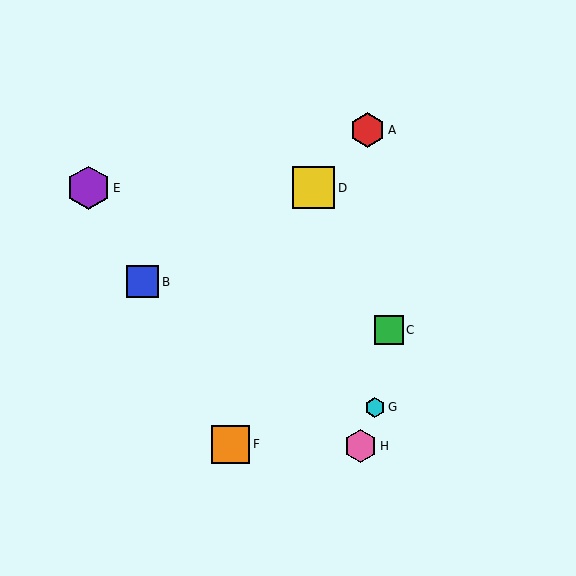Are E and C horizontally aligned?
No, E is at y≈188 and C is at y≈330.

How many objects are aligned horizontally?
2 objects (D, E) are aligned horizontally.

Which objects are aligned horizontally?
Objects D, E are aligned horizontally.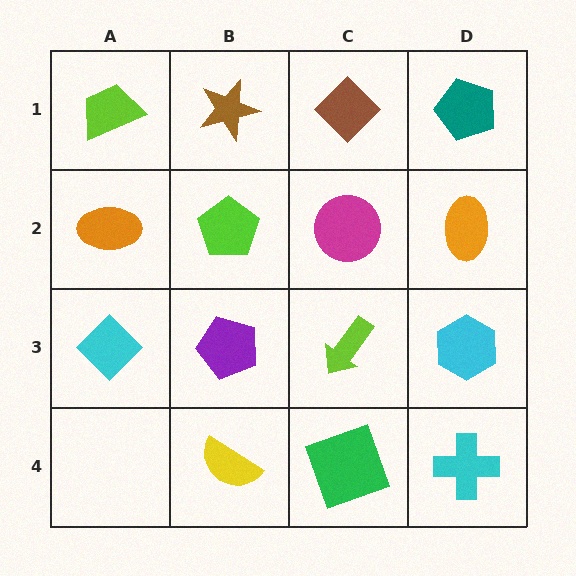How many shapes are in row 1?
4 shapes.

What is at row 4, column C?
A green square.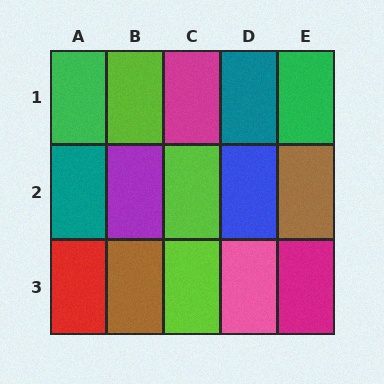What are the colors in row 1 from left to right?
Green, lime, magenta, teal, green.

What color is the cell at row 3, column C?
Lime.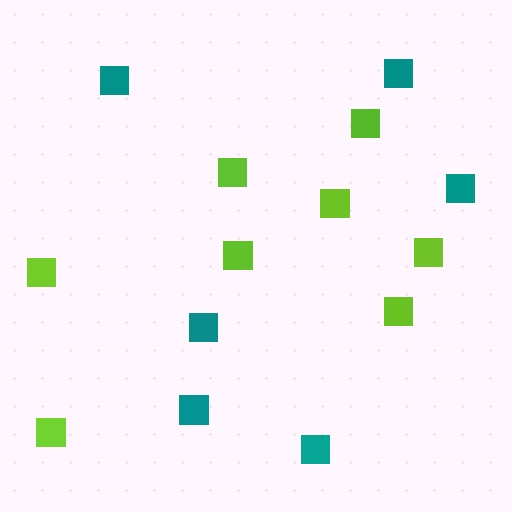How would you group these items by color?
There are 2 groups: one group of teal squares (6) and one group of lime squares (8).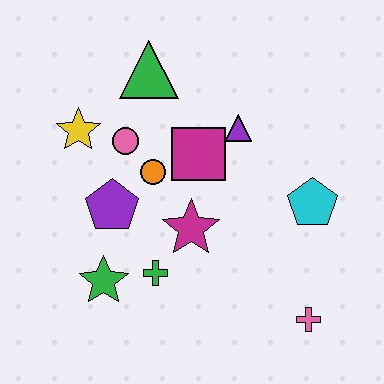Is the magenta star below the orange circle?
Yes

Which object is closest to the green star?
The green cross is closest to the green star.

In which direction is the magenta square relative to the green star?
The magenta square is above the green star.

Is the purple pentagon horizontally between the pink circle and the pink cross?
No